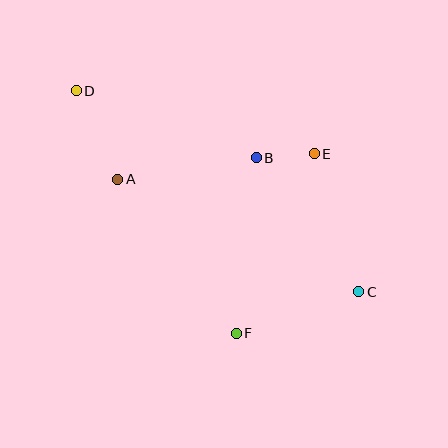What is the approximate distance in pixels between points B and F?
The distance between B and F is approximately 176 pixels.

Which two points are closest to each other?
Points B and E are closest to each other.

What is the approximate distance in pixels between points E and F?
The distance between E and F is approximately 196 pixels.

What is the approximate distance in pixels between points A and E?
The distance between A and E is approximately 198 pixels.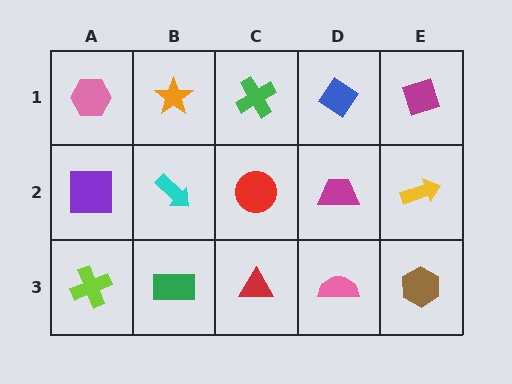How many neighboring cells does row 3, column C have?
3.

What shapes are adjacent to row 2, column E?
A magenta diamond (row 1, column E), a brown hexagon (row 3, column E), a magenta trapezoid (row 2, column D).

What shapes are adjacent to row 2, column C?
A green cross (row 1, column C), a red triangle (row 3, column C), a cyan arrow (row 2, column B), a magenta trapezoid (row 2, column D).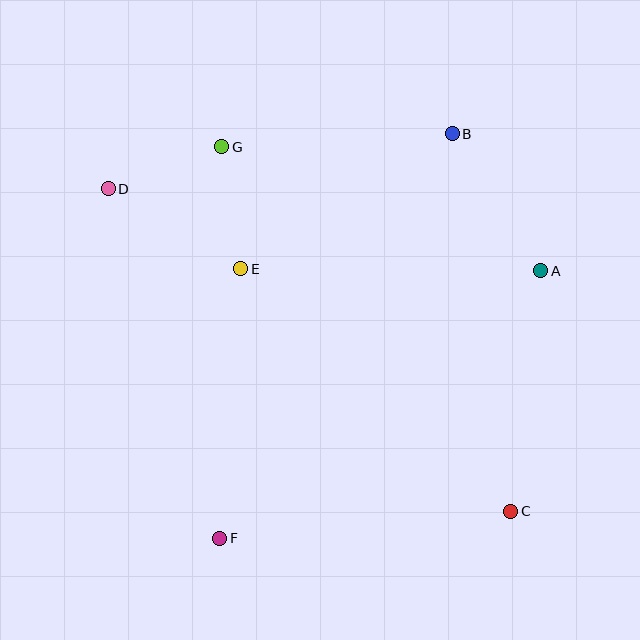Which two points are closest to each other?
Points D and G are closest to each other.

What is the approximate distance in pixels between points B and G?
The distance between B and G is approximately 231 pixels.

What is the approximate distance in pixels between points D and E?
The distance between D and E is approximately 154 pixels.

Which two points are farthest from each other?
Points C and D are farthest from each other.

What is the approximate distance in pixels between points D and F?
The distance between D and F is approximately 367 pixels.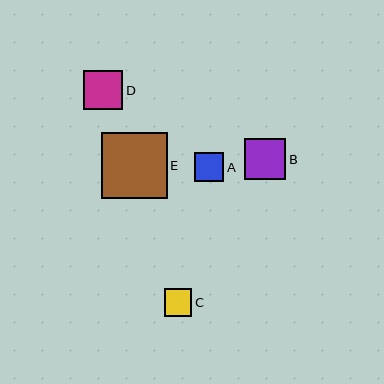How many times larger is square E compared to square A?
Square E is approximately 2.2 times the size of square A.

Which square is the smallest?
Square C is the smallest with a size of approximately 28 pixels.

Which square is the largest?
Square E is the largest with a size of approximately 66 pixels.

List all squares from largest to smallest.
From largest to smallest: E, B, D, A, C.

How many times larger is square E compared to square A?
Square E is approximately 2.2 times the size of square A.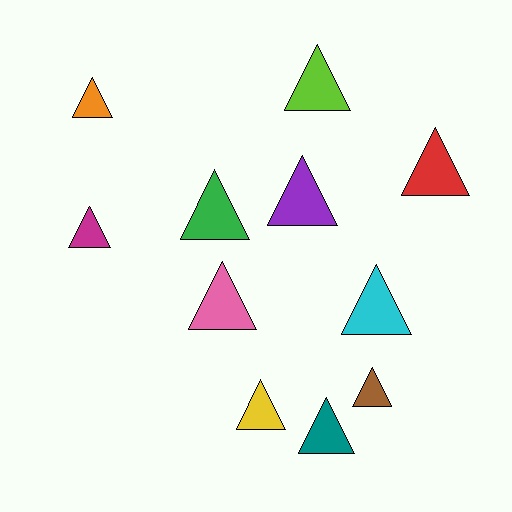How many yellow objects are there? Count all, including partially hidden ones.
There is 1 yellow object.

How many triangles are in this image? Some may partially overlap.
There are 11 triangles.